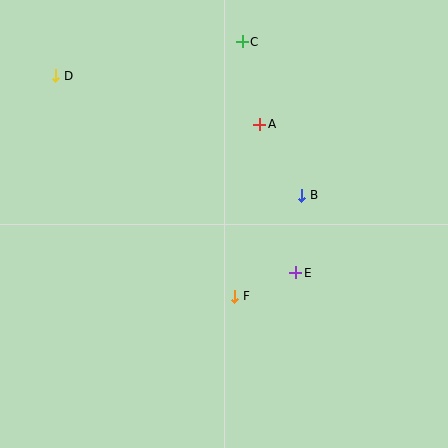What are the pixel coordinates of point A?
Point A is at (260, 124).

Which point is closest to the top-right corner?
Point C is closest to the top-right corner.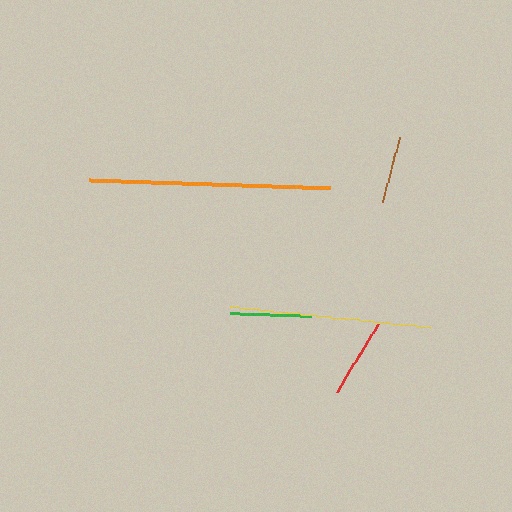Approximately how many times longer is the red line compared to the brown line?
The red line is approximately 1.2 times the length of the brown line.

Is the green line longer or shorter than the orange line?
The orange line is longer than the green line.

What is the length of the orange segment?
The orange segment is approximately 241 pixels long.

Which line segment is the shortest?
The brown line is the shortest at approximately 67 pixels.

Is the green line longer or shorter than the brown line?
The green line is longer than the brown line.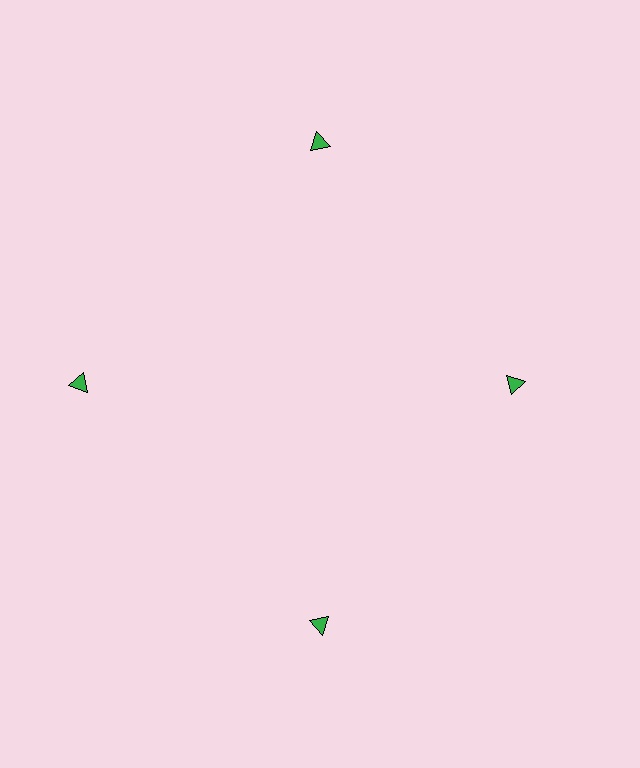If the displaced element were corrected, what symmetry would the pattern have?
It would have 4-fold rotational symmetry — the pattern would map onto itself every 90 degrees.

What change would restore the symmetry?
The symmetry would be restored by moving it outward, back onto the ring so that all 4 triangles sit at equal angles and equal distance from the center.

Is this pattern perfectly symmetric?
No. The 4 green triangles are arranged in a ring, but one element near the 3 o'clock position is pulled inward toward the center, breaking the 4-fold rotational symmetry.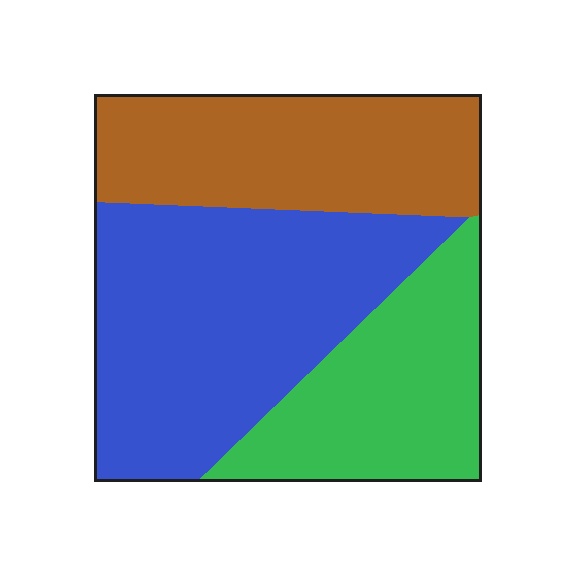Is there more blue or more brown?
Blue.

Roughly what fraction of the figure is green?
Green covers around 25% of the figure.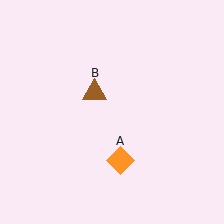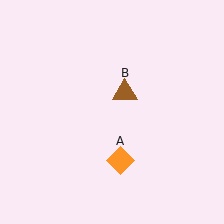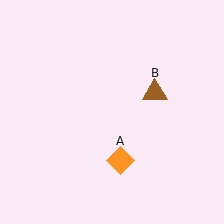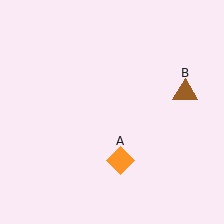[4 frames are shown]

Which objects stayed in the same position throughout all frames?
Orange diamond (object A) remained stationary.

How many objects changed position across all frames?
1 object changed position: brown triangle (object B).